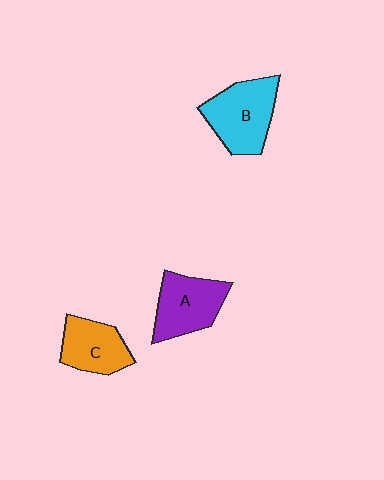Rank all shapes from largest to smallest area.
From largest to smallest: B (cyan), A (purple), C (orange).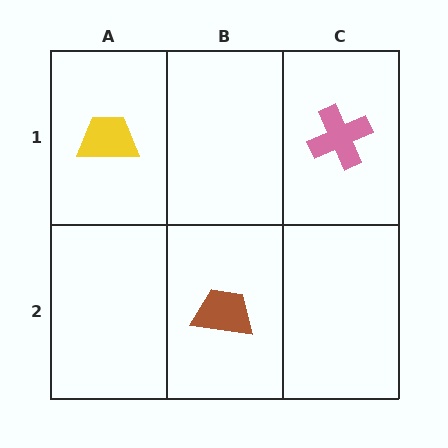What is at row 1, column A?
A yellow trapezoid.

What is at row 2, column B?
A brown trapezoid.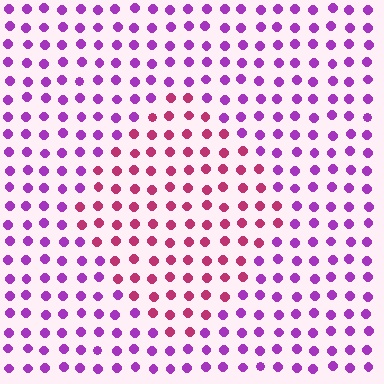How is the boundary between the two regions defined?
The boundary is defined purely by a slight shift in hue (about 44 degrees). Spacing, size, and orientation are identical on both sides.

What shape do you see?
I see a diamond.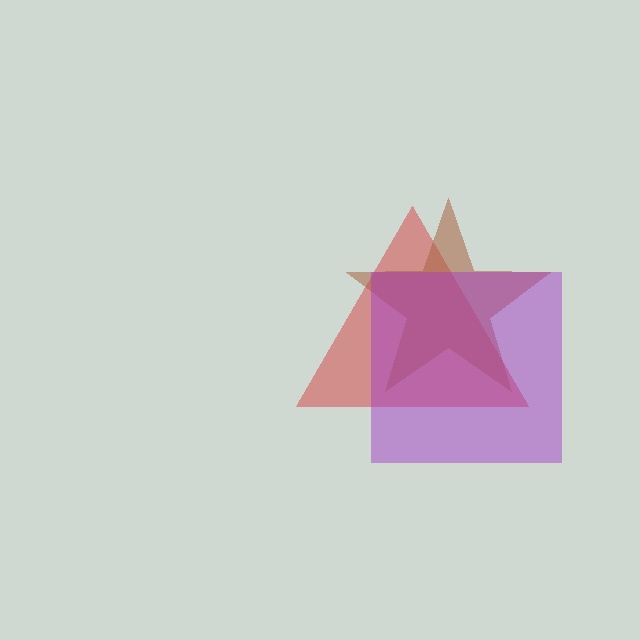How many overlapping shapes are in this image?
There are 3 overlapping shapes in the image.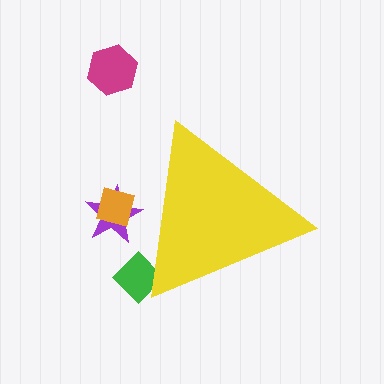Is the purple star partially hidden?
Yes, the purple star is partially hidden behind the yellow triangle.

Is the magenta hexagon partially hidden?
No, the magenta hexagon is fully visible.